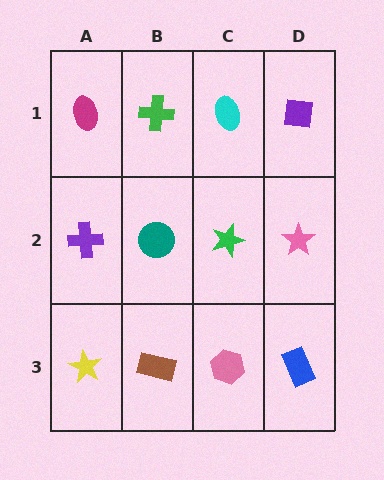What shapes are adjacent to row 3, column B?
A teal circle (row 2, column B), a yellow star (row 3, column A), a pink hexagon (row 3, column C).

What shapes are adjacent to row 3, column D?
A pink star (row 2, column D), a pink hexagon (row 3, column C).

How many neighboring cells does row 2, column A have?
3.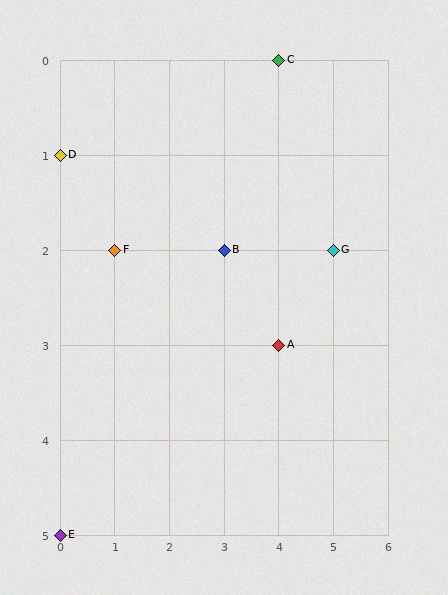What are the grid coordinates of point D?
Point D is at grid coordinates (0, 1).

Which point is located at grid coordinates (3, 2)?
Point B is at (3, 2).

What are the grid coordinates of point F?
Point F is at grid coordinates (1, 2).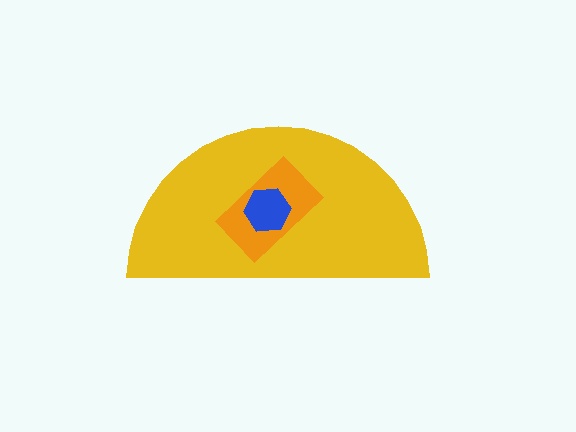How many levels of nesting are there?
3.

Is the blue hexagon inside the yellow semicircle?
Yes.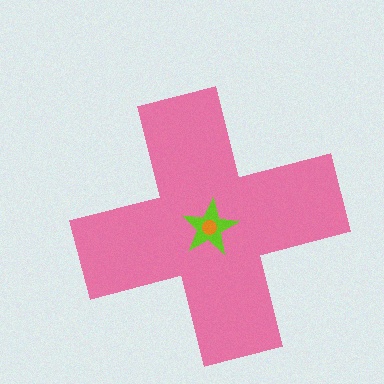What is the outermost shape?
The pink cross.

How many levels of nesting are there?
3.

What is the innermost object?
The orange circle.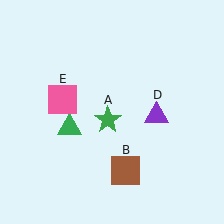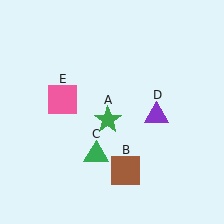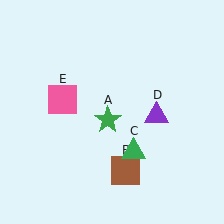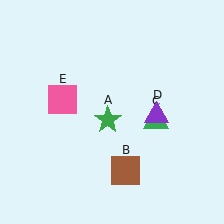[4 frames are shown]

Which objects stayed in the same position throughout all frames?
Green star (object A) and brown square (object B) and purple triangle (object D) and pink square (object E) remained stationary.